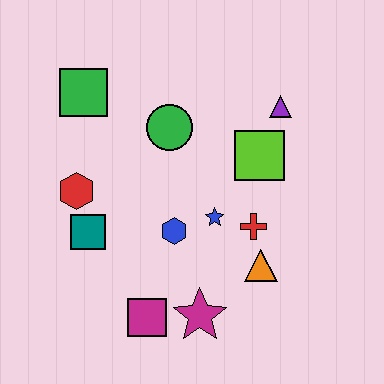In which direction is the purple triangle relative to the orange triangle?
The purple triangle is above the orange triangle.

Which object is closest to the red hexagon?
The teal square is closest to the red hexagon.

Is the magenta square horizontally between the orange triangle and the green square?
Yes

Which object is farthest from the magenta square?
The purple triangle is farthest from the magenta square.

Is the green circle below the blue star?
No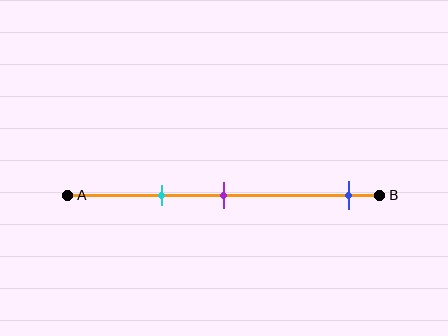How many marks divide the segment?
There are 3 marks dividing the segment.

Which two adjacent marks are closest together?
The cyan and purple marks are the closest adjacent pair.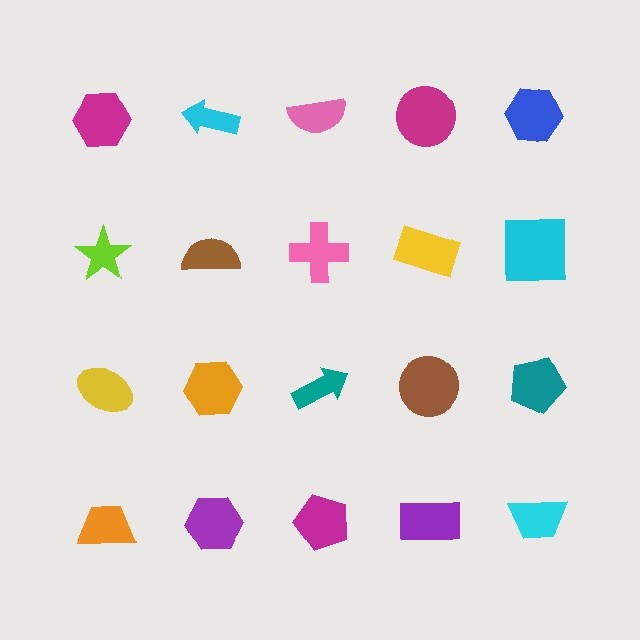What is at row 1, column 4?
A magenta circle.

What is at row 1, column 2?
A cyan arrow.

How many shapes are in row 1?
5 shapes.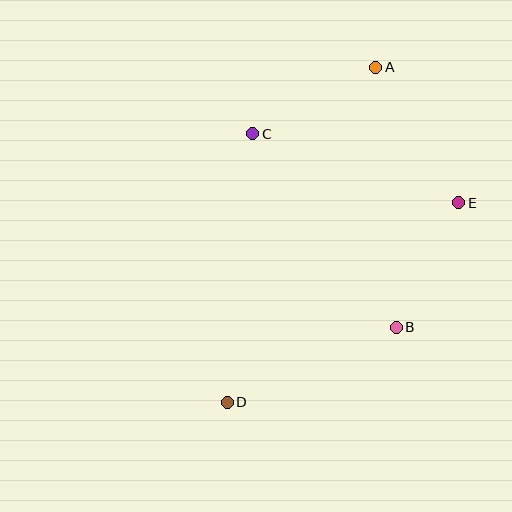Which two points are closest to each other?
Points B and E are closest to each other.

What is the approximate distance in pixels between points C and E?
The distance between C and E is approximately 217 pixels.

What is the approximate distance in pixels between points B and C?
The distance between B and C is approximately 241 pixels.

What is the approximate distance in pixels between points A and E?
The distance between A and E is approximately 159 pixels.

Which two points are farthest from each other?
Points A and D are farthest from each other.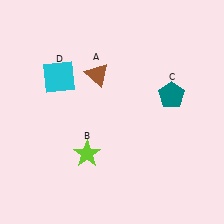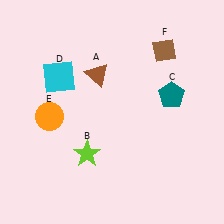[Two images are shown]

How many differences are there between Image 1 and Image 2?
There are 2 differences between the two images.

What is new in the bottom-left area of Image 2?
An orange circle (E) was added in the bottom-left area of Image 2.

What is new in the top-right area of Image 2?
A brown diamond (F) was added in the top-right area of Image 2.